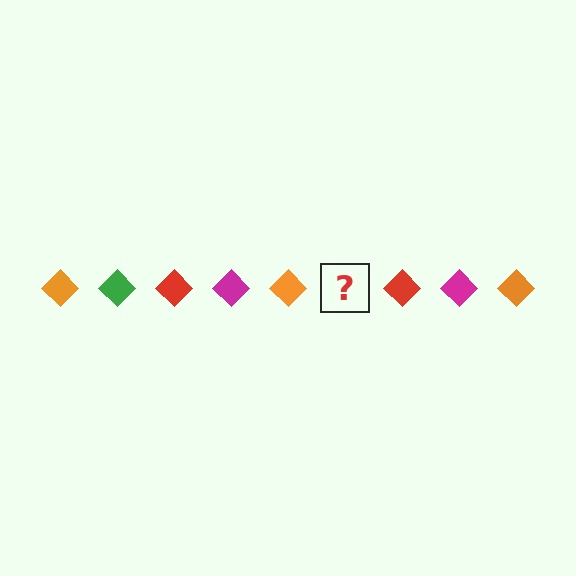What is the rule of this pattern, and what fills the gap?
The rule is that the pattern cycles through orange, green, red, magenta diamonds. The gap should be filled with a green diamond.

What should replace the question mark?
The question mark should be replaced with a green diamond.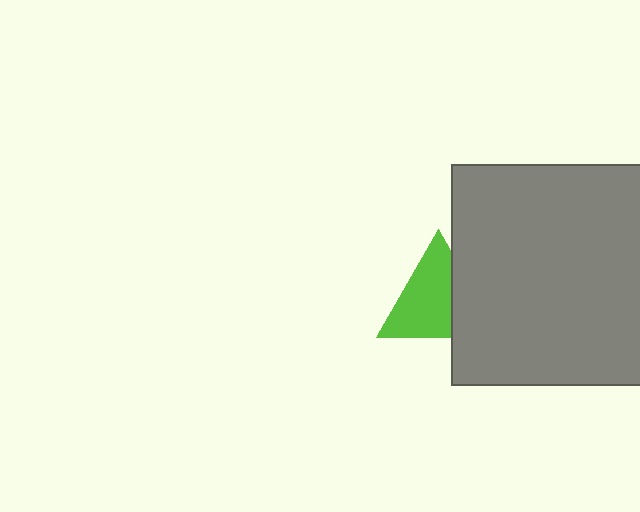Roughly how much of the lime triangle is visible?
Most of it is visible (roughly 69%).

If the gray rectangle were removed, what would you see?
You would see the complete lime triangle.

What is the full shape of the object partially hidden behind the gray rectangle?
The partially hidden object is a lime triangle.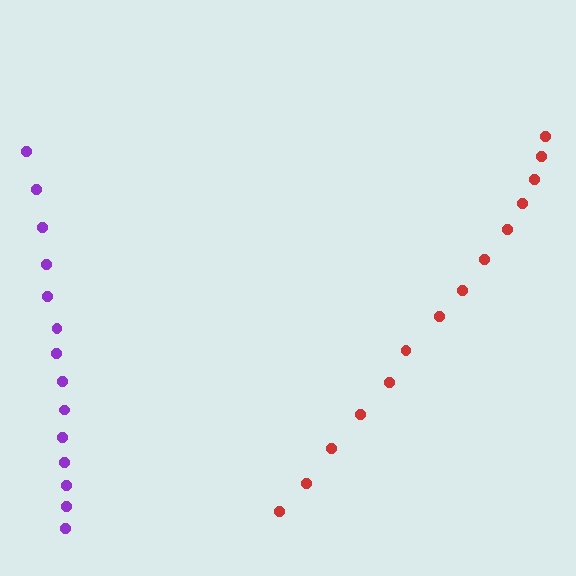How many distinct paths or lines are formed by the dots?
There are 2 distinct paths.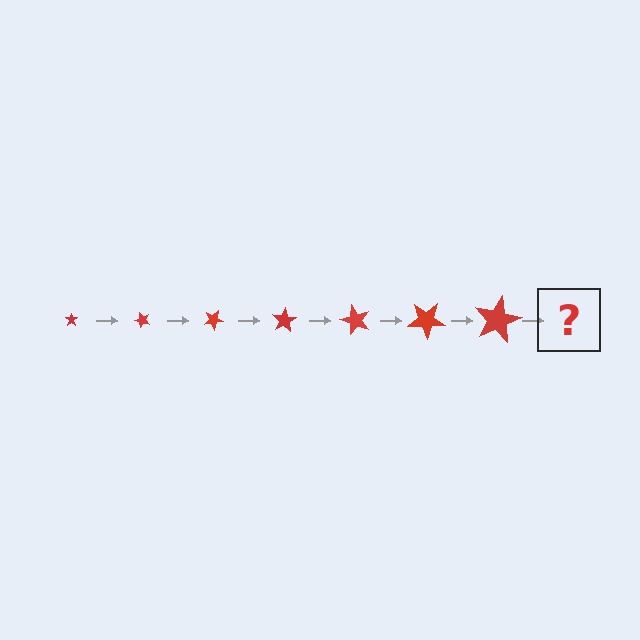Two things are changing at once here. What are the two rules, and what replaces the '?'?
The two rules are that the star grows larger each step and it rotates 50 degrees each step. The '?' should be a star, larger than the previous one and rotated 350 degrees from the start.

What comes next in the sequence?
The next element should be a star, larger than the previous one and rotated 350 degrees from the start.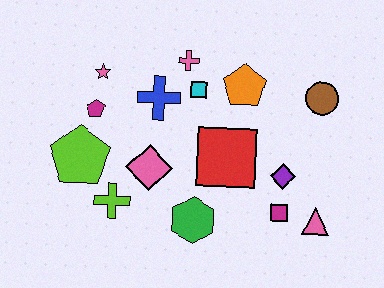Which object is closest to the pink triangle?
The magenta square is closest to the pink triangle.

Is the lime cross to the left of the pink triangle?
Yes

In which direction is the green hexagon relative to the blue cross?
The green hexagon is below the blue cross.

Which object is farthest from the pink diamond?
The brown circle is farthest from the pink diamond.